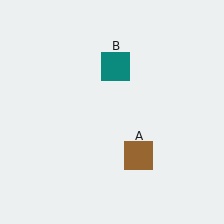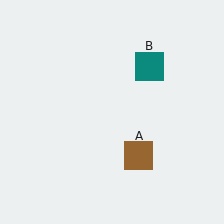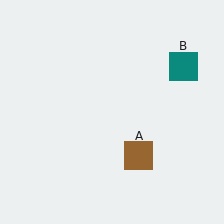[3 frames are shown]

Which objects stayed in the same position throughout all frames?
Brown square (object A) remained stationary.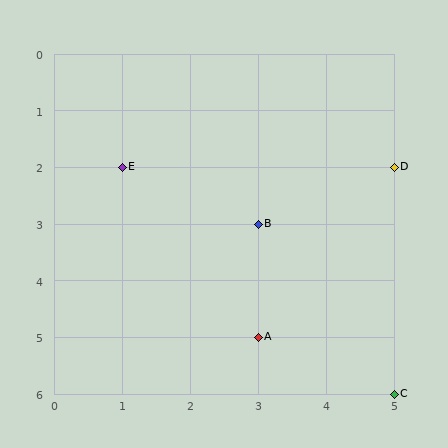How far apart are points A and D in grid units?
Points A and D are 2 columns and 3 rows apart (about 3.6 grid units diagonally).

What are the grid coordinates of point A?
Point A is at grid coordinates (3, 5).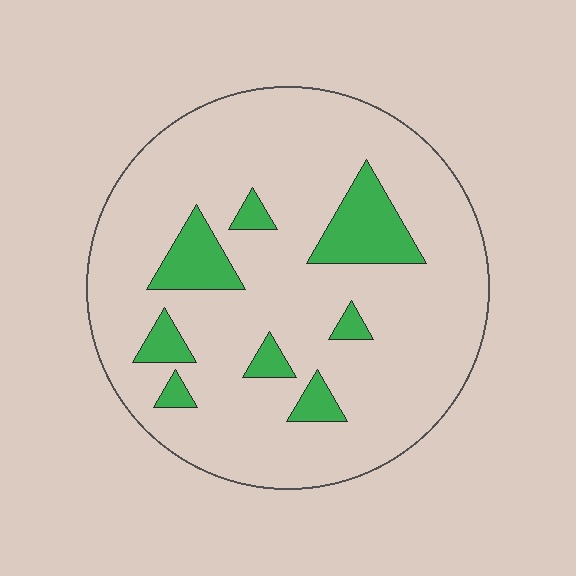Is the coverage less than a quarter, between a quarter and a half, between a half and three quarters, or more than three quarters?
Less than a quarter.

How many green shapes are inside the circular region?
8.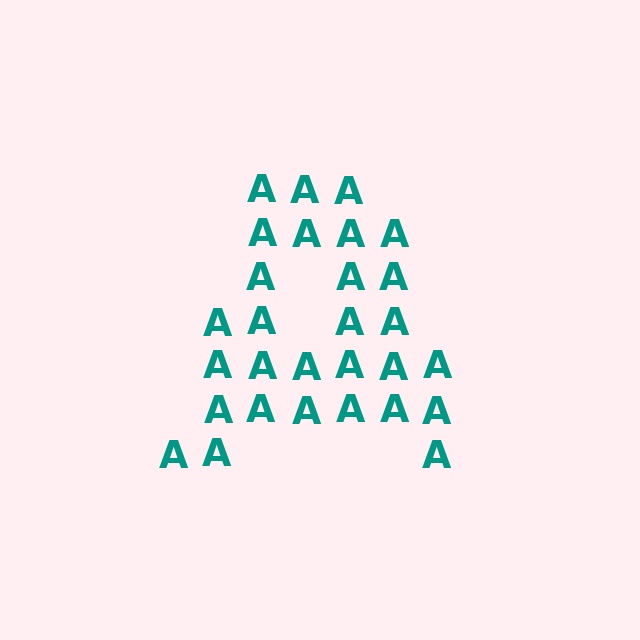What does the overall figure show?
The overall figure shows the letter A.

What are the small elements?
The small elements are letter A's.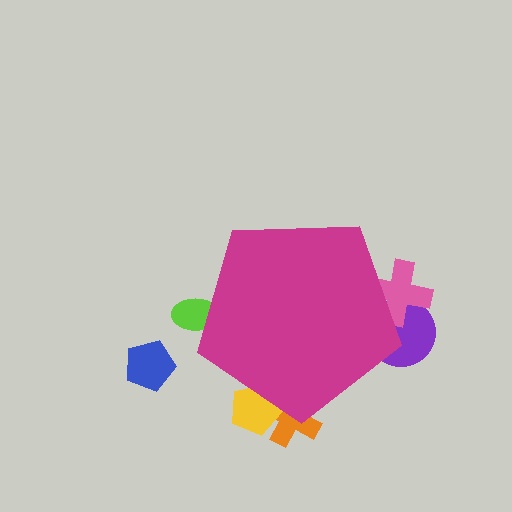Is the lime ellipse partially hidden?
Yes, the lime ellipse is partially hidden behind the magenta pentagon.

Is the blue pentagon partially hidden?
No, the blue pentagon is fully visible.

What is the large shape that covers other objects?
A magenta pentagon.